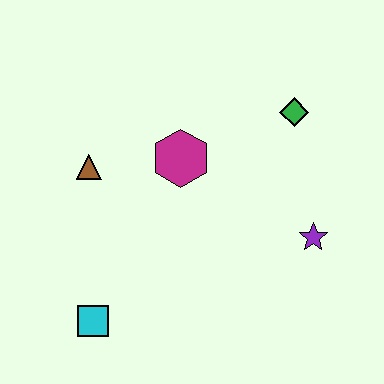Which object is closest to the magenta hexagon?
The brown triangle is closest to the magenta hexagon.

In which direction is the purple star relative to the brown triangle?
The purple star is to the right of the brown triangle.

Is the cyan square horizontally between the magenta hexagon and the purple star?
No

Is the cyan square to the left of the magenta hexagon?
Yes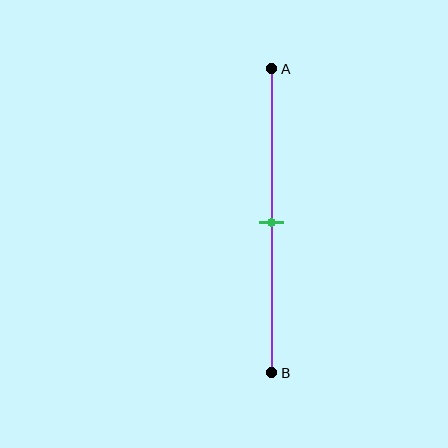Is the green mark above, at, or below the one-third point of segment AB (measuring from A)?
The green mark is below the one-third point of segment AB.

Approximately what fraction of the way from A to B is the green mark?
The green mark is approximately 50% of the way from A to B.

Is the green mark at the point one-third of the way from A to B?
No, the mark is at about 50% from A, not at the 33% one-third point.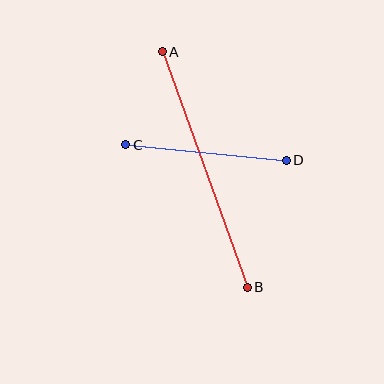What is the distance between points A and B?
The distance is approximately 251 pixels.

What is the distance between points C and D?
The distance is approximately 162 pixels.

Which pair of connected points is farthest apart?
Points A and B are farthest apart.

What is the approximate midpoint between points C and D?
The midpoint is at approximately (206, 152) pixels.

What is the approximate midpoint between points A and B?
The midpoint is at approximately (205, 169) pixels.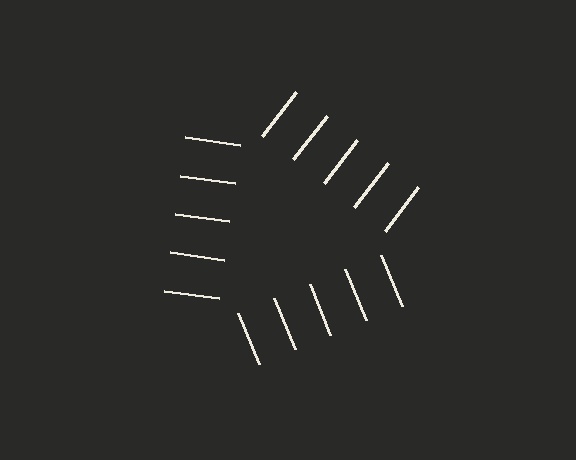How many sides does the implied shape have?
3 sides — the line-ends trace a triangle.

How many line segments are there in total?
15 — 5 along each of the 3 edges.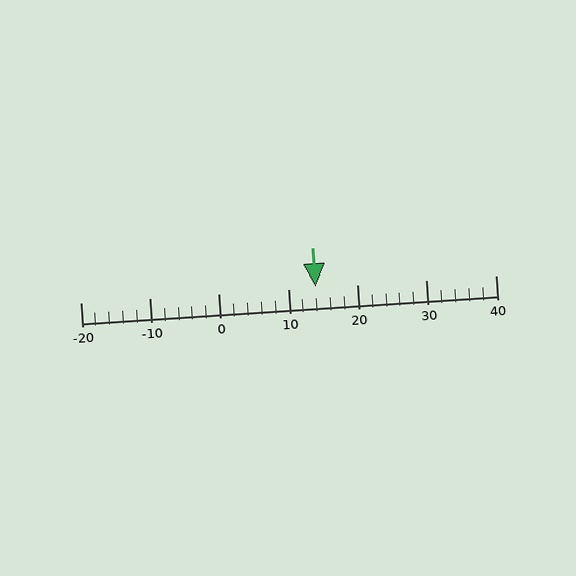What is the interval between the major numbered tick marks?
The major tick marks are spaced 10 units apart.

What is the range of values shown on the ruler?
The ruler shows values from -20 to 40.